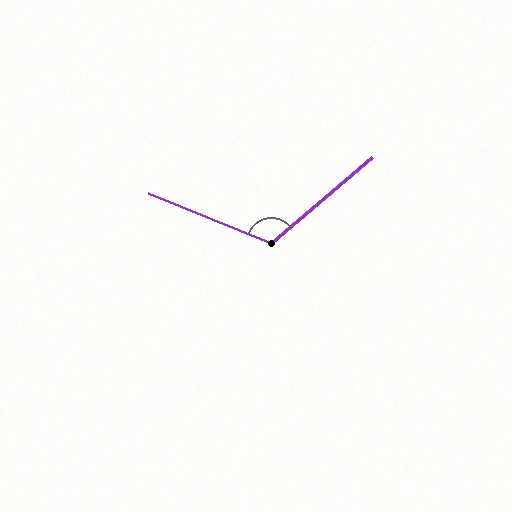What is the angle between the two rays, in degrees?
Approximately 118 degrees.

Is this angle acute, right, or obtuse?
It is obtuse.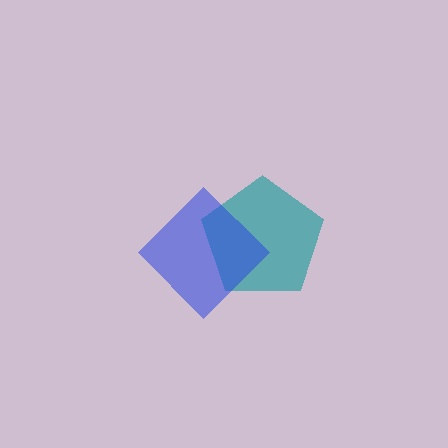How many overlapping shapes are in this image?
There are 2 overlapping shapes in the image.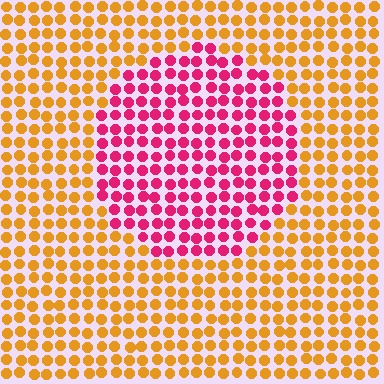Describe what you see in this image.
The image is filled with small orange elements in a uniform arrangement. A circle-shaped region is visible where the elements are tinted to a slightly different hue, forming a subtle color boundary.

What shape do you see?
I see a circle.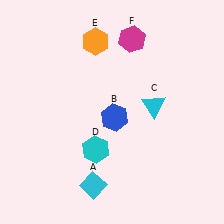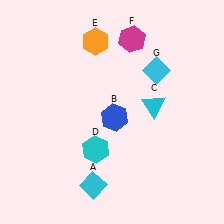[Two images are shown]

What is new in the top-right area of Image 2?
A cyan diamond (G) was added in the top-right area of Image 2.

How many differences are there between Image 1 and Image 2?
There is 1 difference between the two images.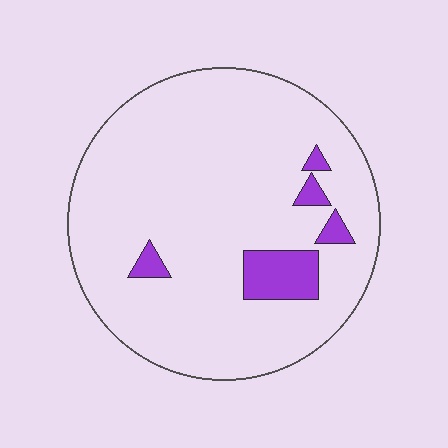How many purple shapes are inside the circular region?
5.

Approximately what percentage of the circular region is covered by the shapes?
Approximately 10%.